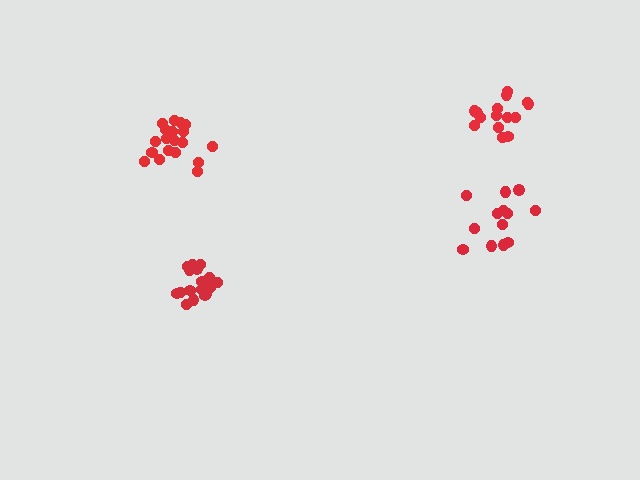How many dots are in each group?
Group 1: 13 dots, Group 2: 19 dots, Group 3: 17 dots, Group 4: 15 dots (64 total).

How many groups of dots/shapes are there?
There are 4 groups.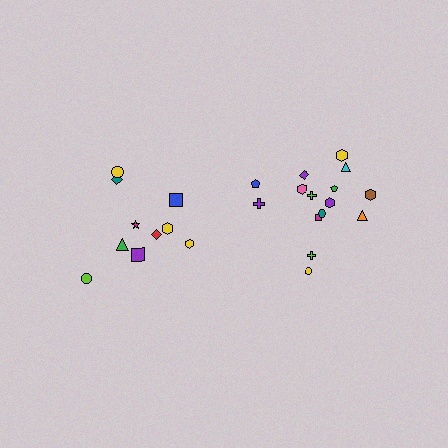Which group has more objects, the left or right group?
The right group.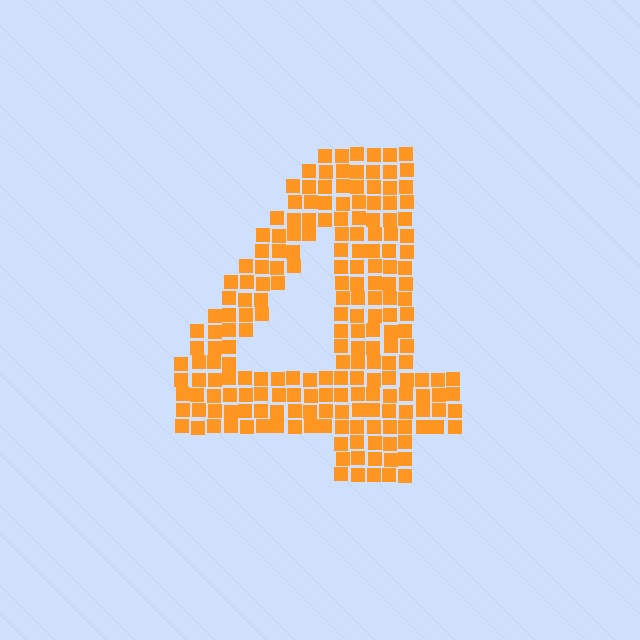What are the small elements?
The small elements are squares.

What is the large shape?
The large shape is the digit 4.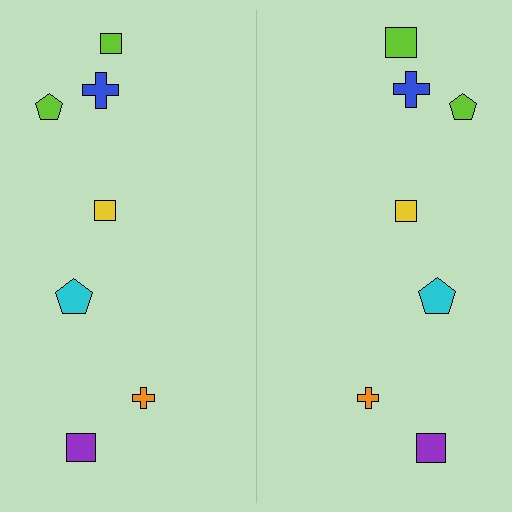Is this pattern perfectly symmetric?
No, the pattern is not perfectly symmetric. The lime square on the right side has a different size than its mirror counterpart.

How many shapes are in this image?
There are 14 shapes in this image.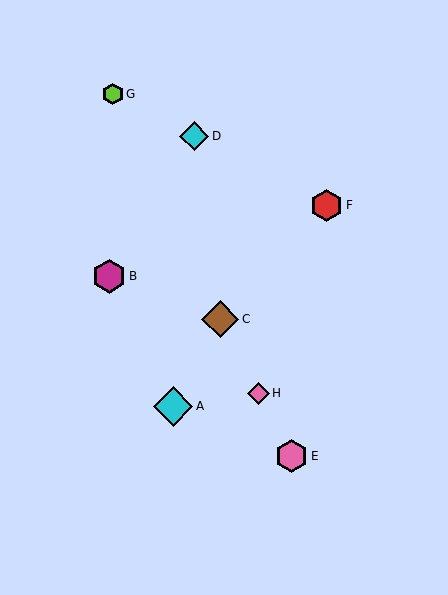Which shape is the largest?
The cyan diamond (labeled A) is the largest.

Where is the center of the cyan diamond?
The center of the cyan diamond is at (194, 136).